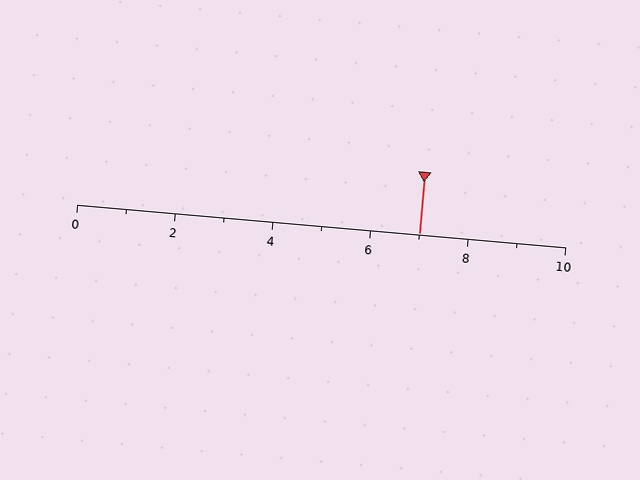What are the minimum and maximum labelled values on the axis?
The axis runs from 0 to 10.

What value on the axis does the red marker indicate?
The marker indicates approximately 7.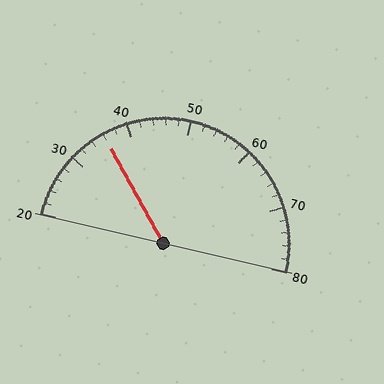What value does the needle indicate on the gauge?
The needle indicates approximately 36.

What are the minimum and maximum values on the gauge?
The gauge ranges from 20 to 80.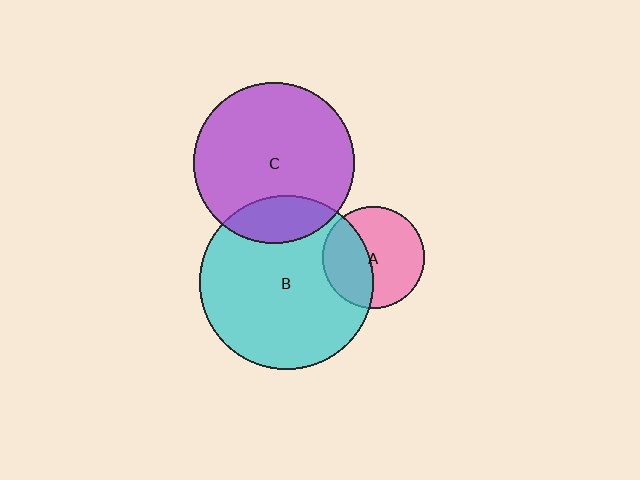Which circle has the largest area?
Circle B (cyan).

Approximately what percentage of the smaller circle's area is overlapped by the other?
Approximately 20%.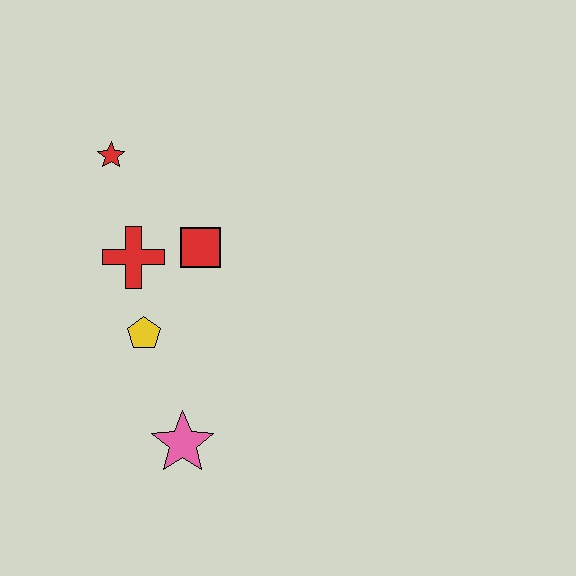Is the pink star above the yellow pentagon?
No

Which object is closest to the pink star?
The yellow pentagon is closest to the pink star.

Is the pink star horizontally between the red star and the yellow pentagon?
No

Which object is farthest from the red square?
The pink star is farthest from the red square.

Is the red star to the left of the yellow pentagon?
Yes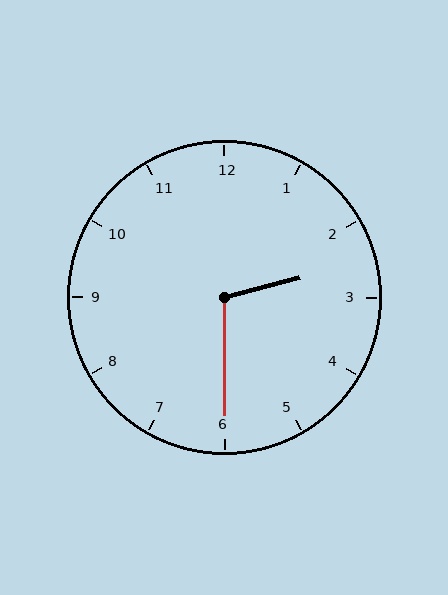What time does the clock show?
2:30.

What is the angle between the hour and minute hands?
Approximately 105 degrees.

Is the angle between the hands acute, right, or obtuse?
It is obtuse.